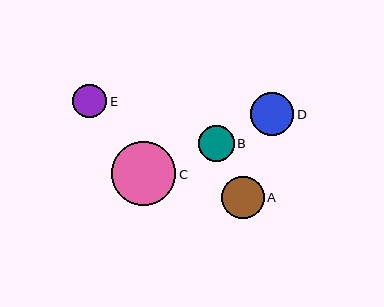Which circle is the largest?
Circle C is the largest with a size of approximately 64 pixels.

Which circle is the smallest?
Circle E is the smallest with a size of approximately 34 pixels.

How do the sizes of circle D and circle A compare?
Circle D and circle A are approximately the same size.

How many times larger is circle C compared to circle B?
Circle C is approximately 1.8 times the size of circle B.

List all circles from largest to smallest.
From largest to smallest: C, D, A, B, E.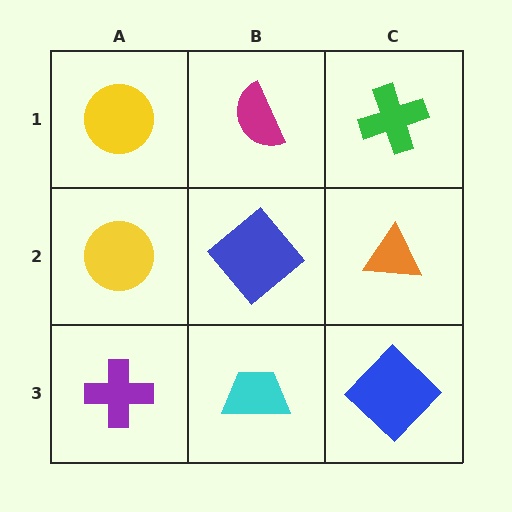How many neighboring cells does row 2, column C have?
3.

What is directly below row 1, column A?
A yellow circle.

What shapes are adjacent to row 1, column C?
An orange triangle (row 2, column C), a magenta semicircle (row 1, column B).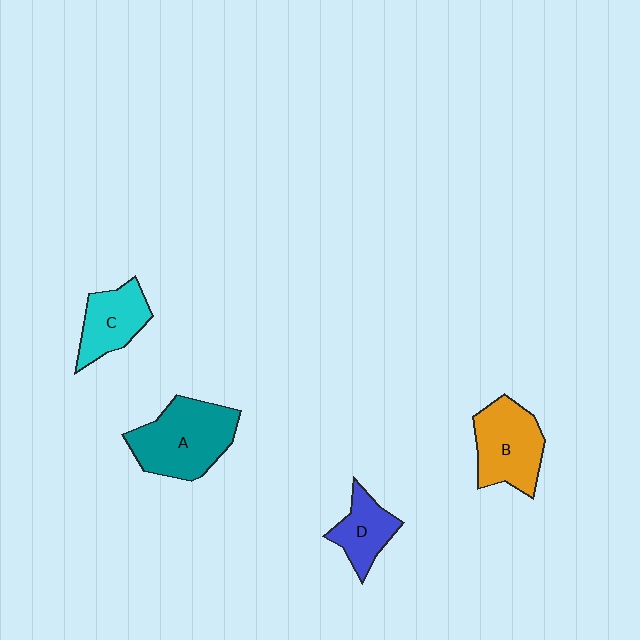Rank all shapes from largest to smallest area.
From largest to smallest: A (teal), B (orange), C (cyan), D (blue).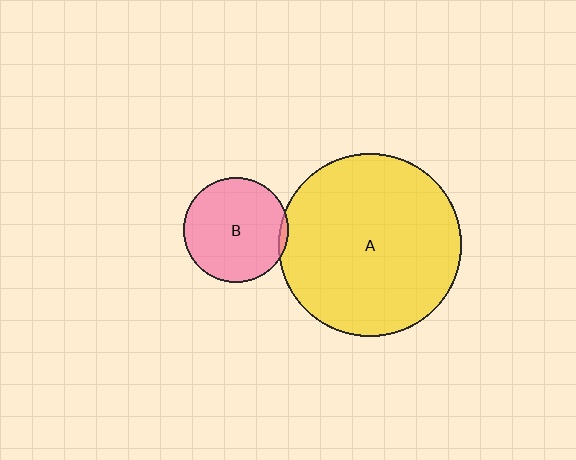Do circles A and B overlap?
Yes.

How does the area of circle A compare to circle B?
Approximately 3.0 times.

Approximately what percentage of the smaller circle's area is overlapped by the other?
Approximately 5%.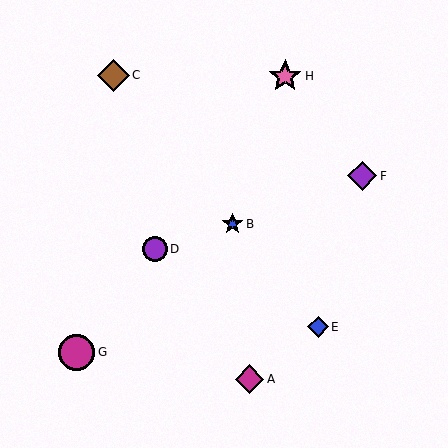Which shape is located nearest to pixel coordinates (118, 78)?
The brown diamond (labeled C) at (113, 75) is nearest to that location.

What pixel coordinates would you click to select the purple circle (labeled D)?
Click at (155, 249) to select the purple circle D.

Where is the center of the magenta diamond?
The center of the magenta diamond is at (249, 379).